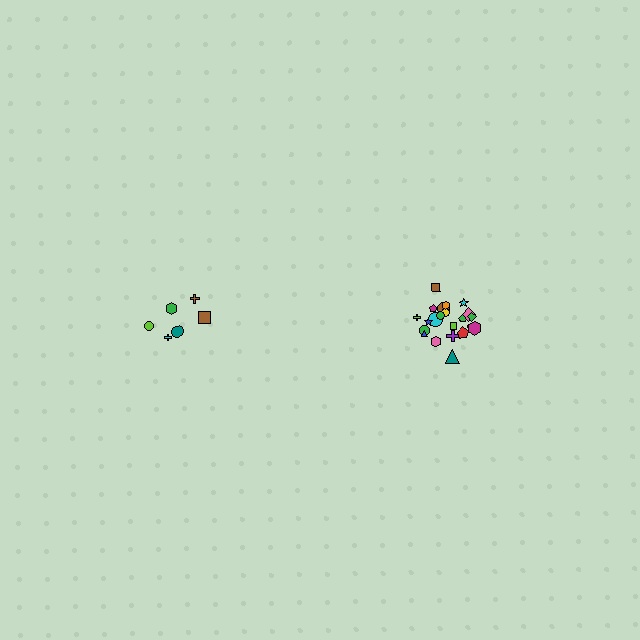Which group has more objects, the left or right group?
The right group.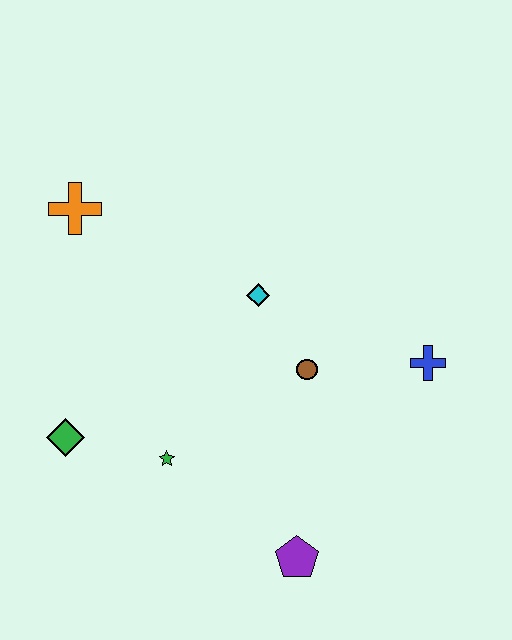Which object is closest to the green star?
The green diamond is closest to the green star.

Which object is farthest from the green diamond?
The blue cross is farthest from the green diamond.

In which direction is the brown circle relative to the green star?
The brown circle is to the right of the green star.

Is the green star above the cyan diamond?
No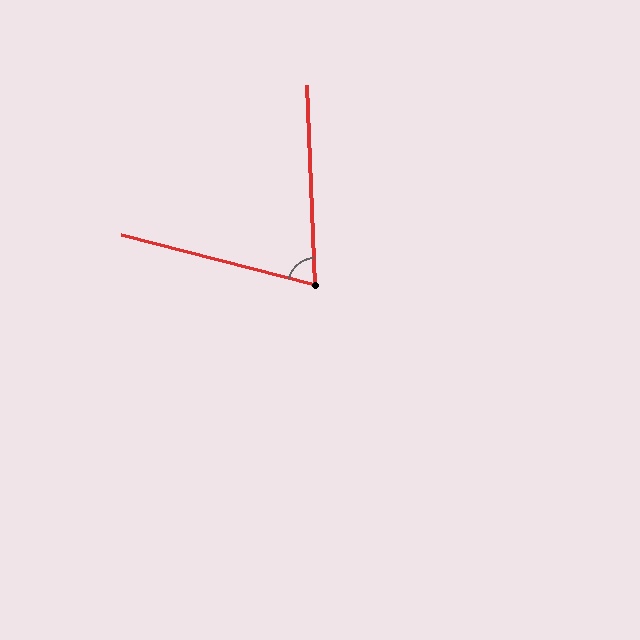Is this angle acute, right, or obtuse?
It is acute.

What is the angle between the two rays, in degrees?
Approximately 73 degrees.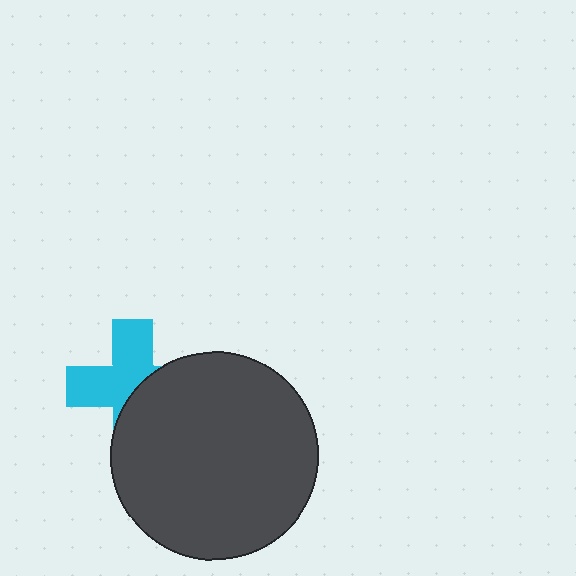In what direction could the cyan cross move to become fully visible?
The cyan cross could move toward the upper-left. That would shift it out from behind the dark gray circle entirely.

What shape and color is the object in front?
The object in front is a dark gray circle.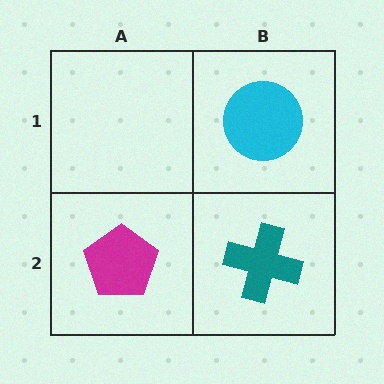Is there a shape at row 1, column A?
No, that cell is empty.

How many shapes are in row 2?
2 shapes.